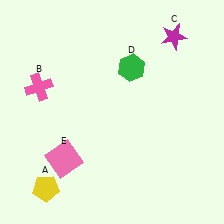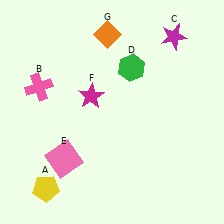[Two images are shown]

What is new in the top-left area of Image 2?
A magenta star (F) was added in the top-left area of Image 2.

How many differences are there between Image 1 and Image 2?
There are 2 differences between the two images.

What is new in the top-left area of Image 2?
An orange diamond (G) was added in the top-left area of Image 2.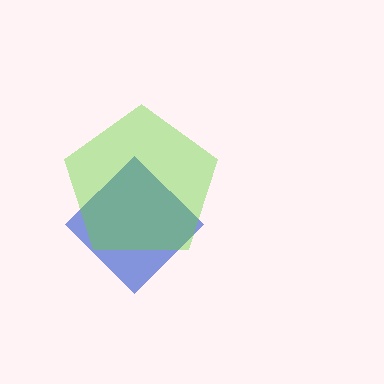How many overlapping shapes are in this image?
There are 2 overlapping shapes in the image.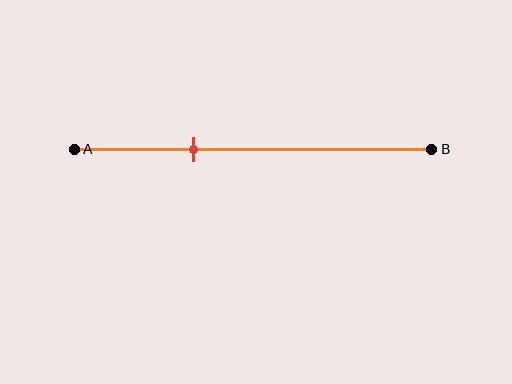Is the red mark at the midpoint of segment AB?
No, the mark is at about 35% from A, not at the 50% midpoint.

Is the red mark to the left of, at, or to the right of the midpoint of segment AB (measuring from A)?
The red mark is to the left of the midpoint of segment AB.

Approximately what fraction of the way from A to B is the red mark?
The red mark is approximately 35% of the way from A to B.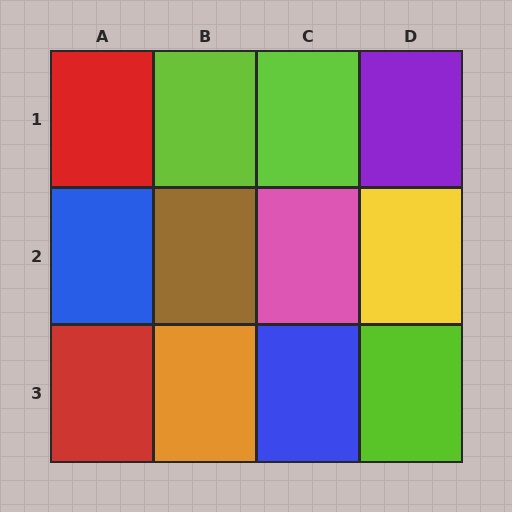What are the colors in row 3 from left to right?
Red, orange, blue, lime.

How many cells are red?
2 cells are red.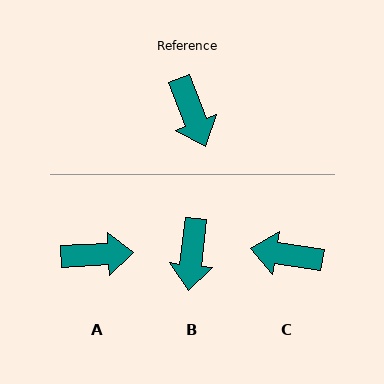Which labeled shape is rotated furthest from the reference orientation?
C, about 120 degrees away.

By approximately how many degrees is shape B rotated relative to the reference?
Approximately 27 degrees clockwise.